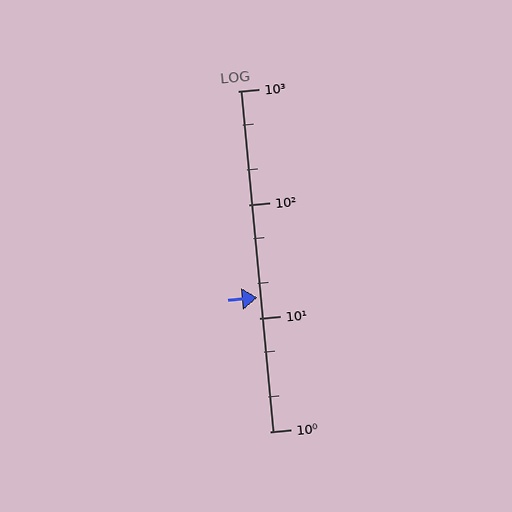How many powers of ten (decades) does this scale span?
The scale spans 3 decades, from 1 to 1000.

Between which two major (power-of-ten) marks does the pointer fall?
The pointer is between 10 and 100.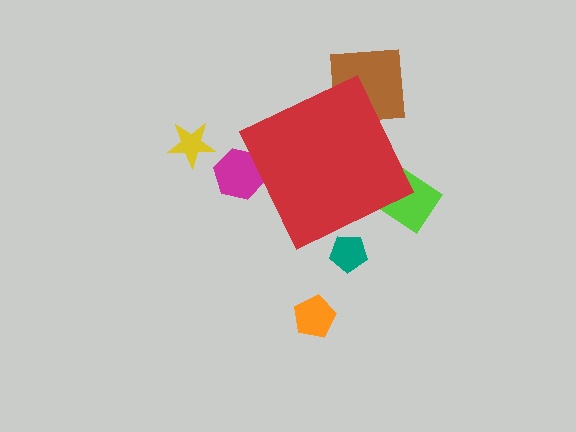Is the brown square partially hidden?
Yes, the brown square is partially hidden behind the red diamond.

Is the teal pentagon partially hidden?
Yes, the teal pentagon is partially hidden behind the red diamond.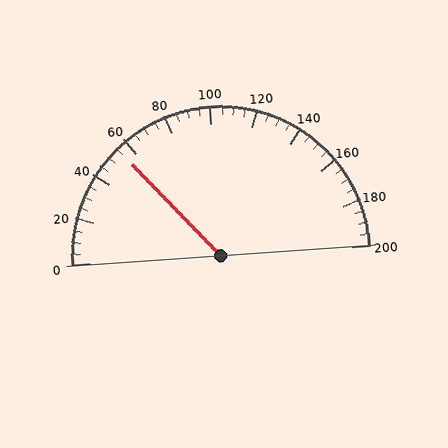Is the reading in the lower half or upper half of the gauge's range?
The reading is in the lower half of the range (0 to 200).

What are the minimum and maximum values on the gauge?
The gauge ranges from 0 to 200.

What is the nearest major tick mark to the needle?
The nearest major tick mark is 60.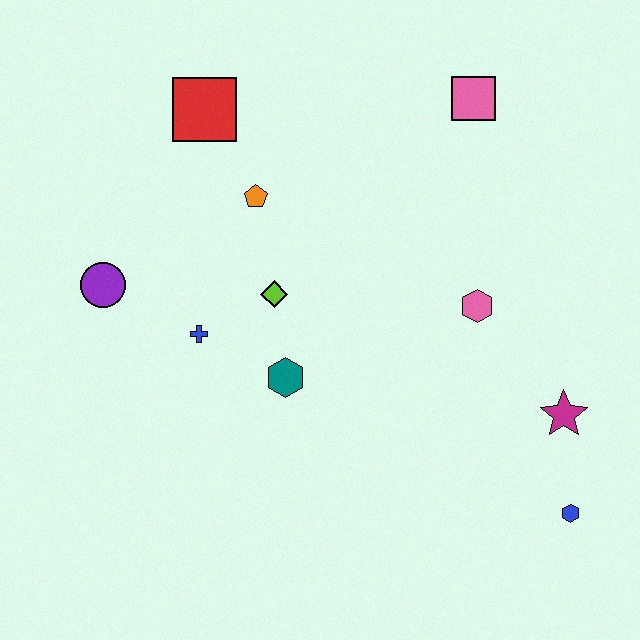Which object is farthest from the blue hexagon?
The red square is farthest from the blue hexagon.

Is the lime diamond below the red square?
Yes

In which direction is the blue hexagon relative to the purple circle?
The blue hexagon is to the right of the purple circle.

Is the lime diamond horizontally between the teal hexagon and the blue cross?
Yes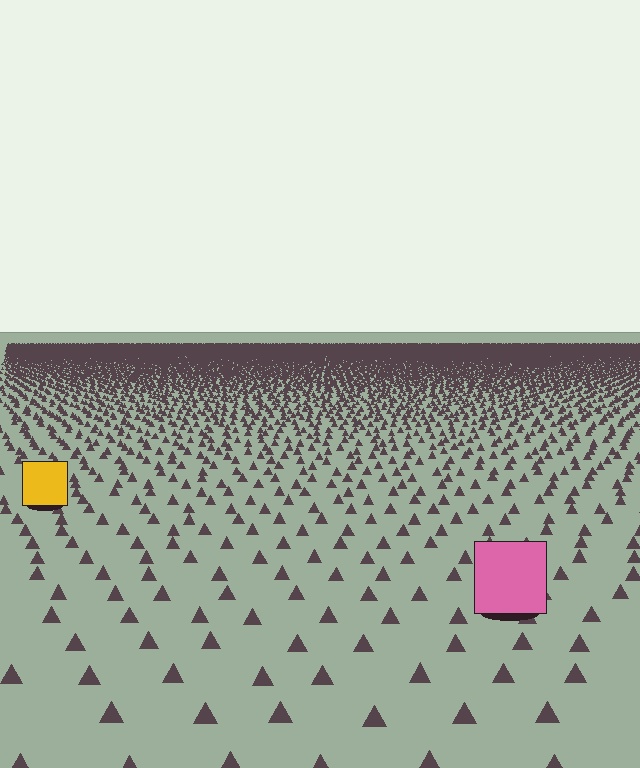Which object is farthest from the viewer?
The yellow square is farthest from the viewer. It appears smaller and the ground texture around it is denser.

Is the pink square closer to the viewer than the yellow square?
Yes. The pink square is closer — you can tell from the texture gradient: the ground texture is coarser near it.